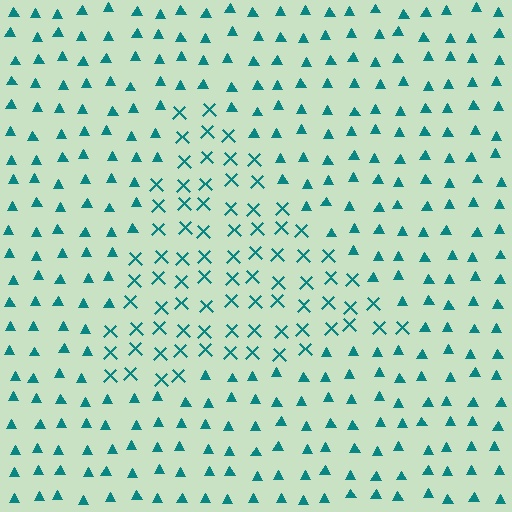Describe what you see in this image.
The image is filled with small teal elements arranged in a uniform grid. A triangle-shaped region contains X marks, while the surrounding area contains triangles. The boundary is defined purely by the change in element shape.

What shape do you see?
I see a triangle.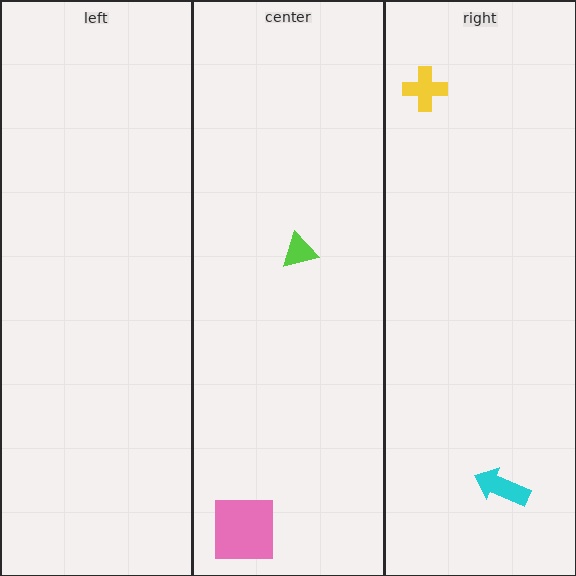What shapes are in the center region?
The pink square, the lime triangle.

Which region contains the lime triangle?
The center region.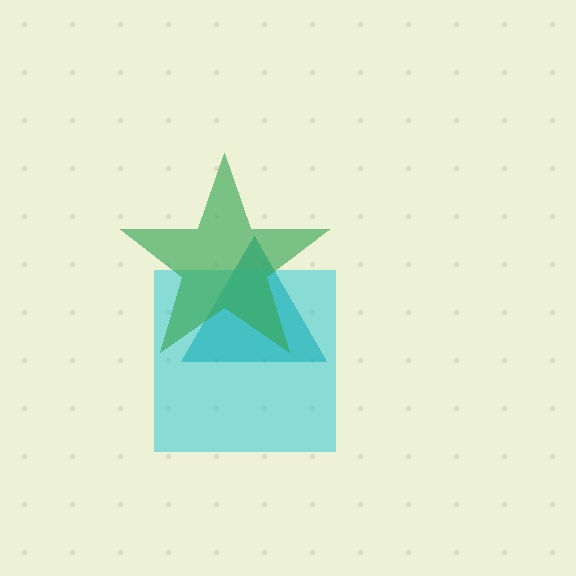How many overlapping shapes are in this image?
There are 3 overlapping shapes in the image.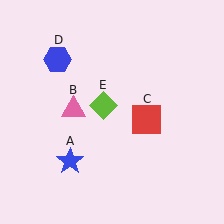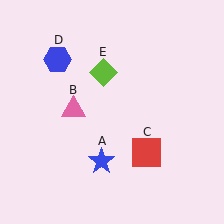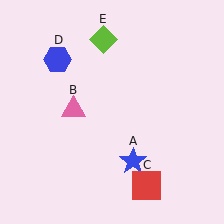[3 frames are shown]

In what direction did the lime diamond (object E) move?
The lime diamond (object E) moved up.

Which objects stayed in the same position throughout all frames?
Pink triangle (object B) and blue hexagon (object D) remained stationary.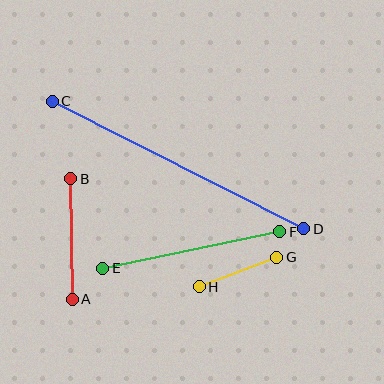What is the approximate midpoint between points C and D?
The midpoint is at approximately (178, 165) pixels.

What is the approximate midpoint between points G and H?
The midpoint is at approximately (238, 272) pixels.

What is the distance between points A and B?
The distance is approximately 121 pixels.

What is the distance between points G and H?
The distance is approximately 83 pixels.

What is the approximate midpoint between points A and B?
The midpoint is at approximately (72, 239) pixels.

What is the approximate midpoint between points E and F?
The midpoint is at approximately (191, 250) pixels.